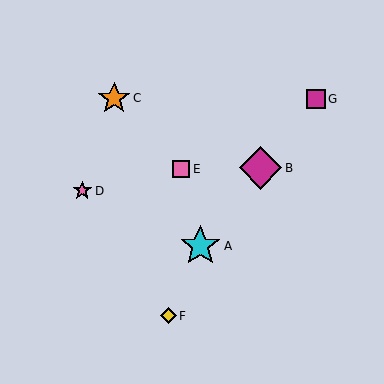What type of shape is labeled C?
Shape C is an orange star.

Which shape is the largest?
The magenta diamond (labeled B) is the largest.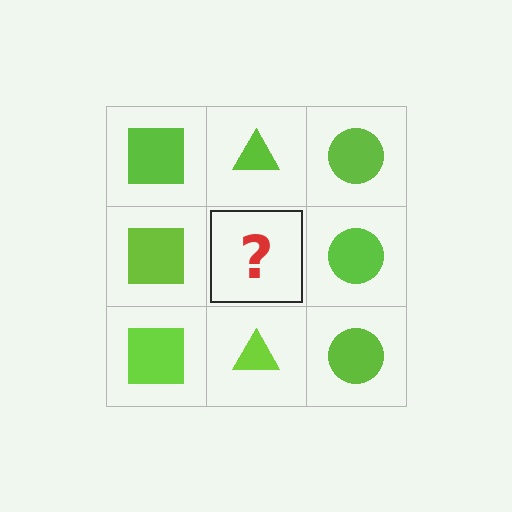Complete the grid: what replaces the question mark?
The question mark should be replaced with a lime triangle.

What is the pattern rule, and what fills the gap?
The rule is that each column has a consistent shape. The gap should be filled with a lime triangle.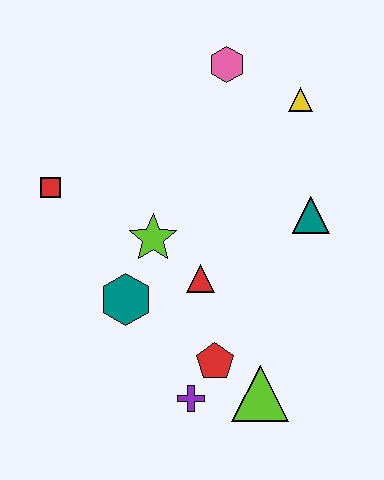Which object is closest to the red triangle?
The lime star is closest to the red triangle.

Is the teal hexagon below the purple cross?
No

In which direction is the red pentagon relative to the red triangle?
The red pentagon is below the red triangle.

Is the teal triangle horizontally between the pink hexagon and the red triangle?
No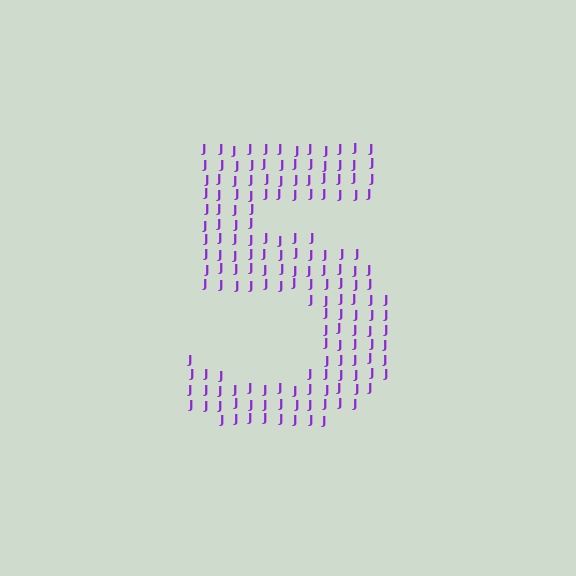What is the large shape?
The large shape is the digit 5.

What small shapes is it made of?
It is made of small letter J's.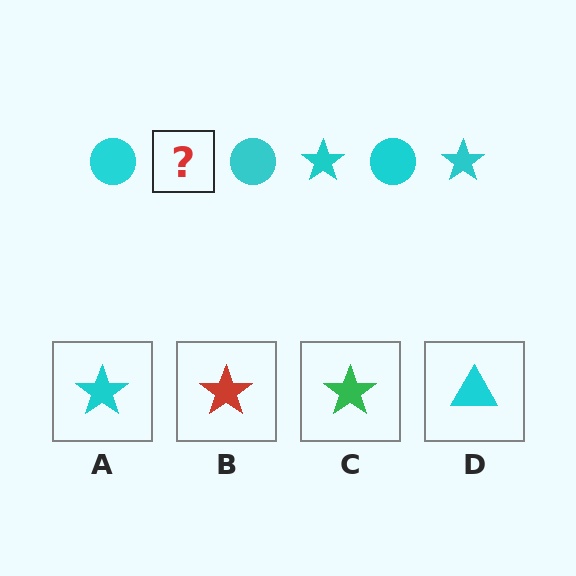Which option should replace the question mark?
Option A.